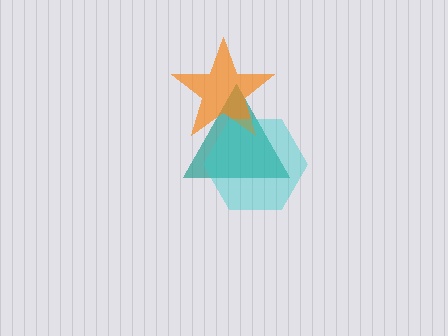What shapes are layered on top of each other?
The layered shapes are: a teal triangle, an orange star, a cyan hexagon.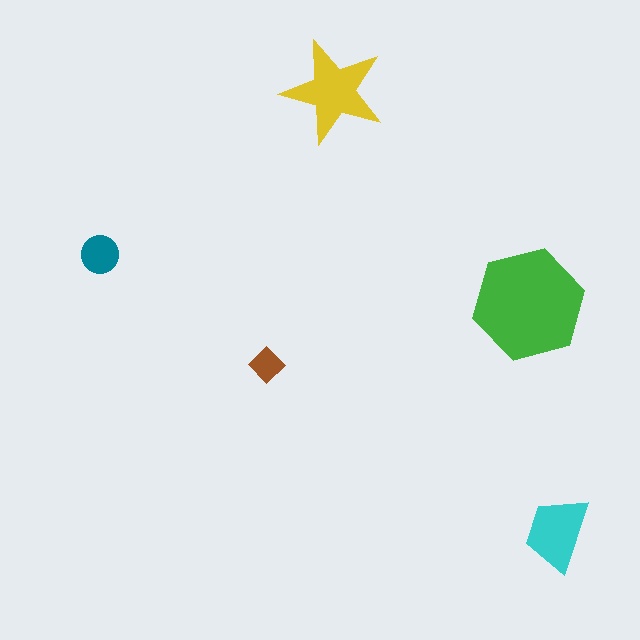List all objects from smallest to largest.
The brown diamond, the teal circle, the cyan trapezoid, the yellow star, the green hexagon.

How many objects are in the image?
There are 5 objects in the image.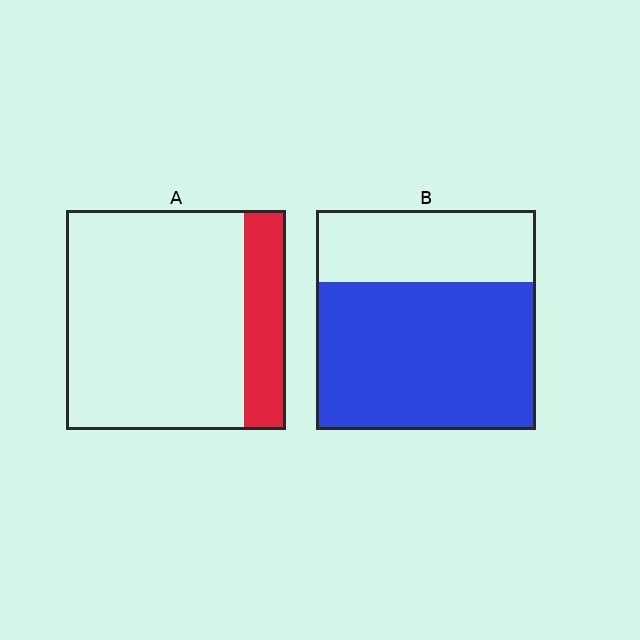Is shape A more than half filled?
No.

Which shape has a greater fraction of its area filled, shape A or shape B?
Shape B.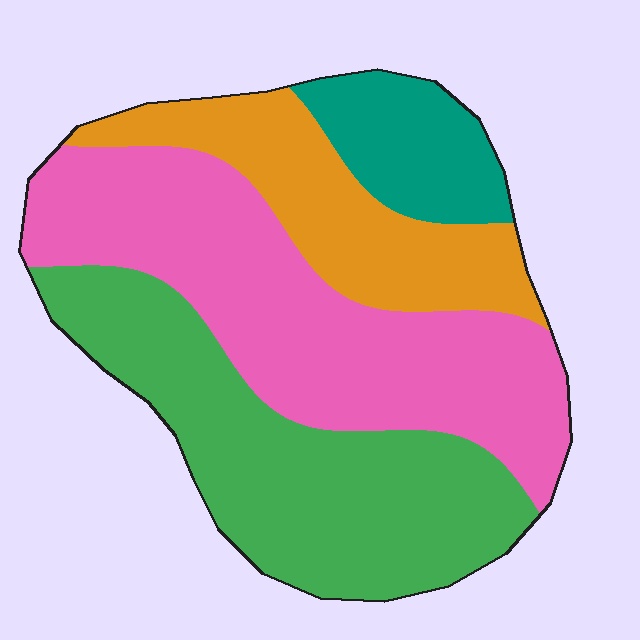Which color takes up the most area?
Pink, at roughly 40%.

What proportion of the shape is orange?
Orange takes up about one fifth (1/5) of the shape.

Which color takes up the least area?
Teal, at roughly 10%.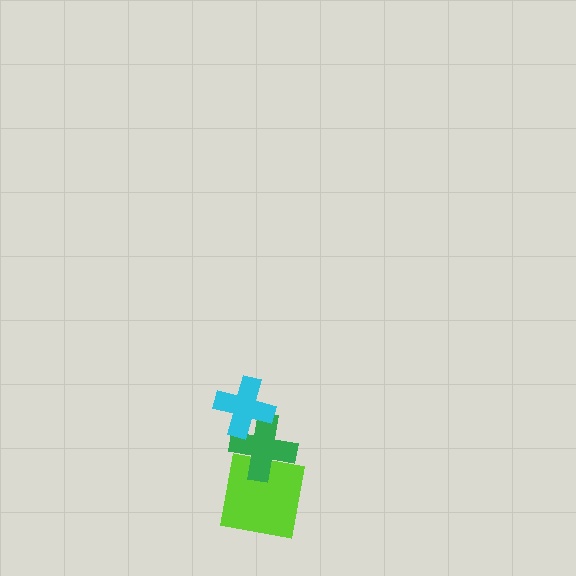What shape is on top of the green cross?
The cyan cross is on top of the green cross.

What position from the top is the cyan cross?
The cyan cross is 1st from the top.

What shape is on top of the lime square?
The green cross is on top of the lime square.